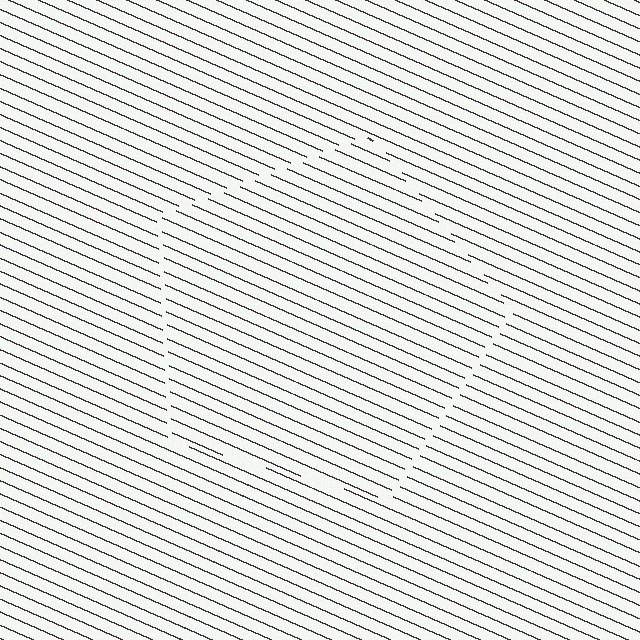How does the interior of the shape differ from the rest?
The interior of the shape contains the same grating, shifted by half a period — the contour is defined by the phase discontinuity where line-ends from the inner and outer gratings abut.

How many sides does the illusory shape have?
5 sides — the line-ends trace a pentagon.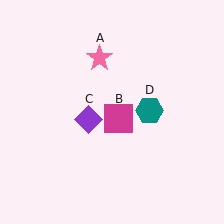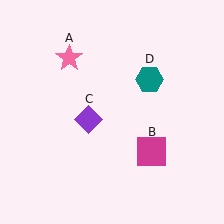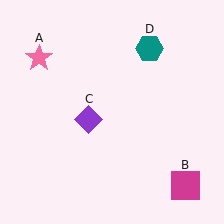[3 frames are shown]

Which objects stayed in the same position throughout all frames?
Purple diamond (object C) remained stationary.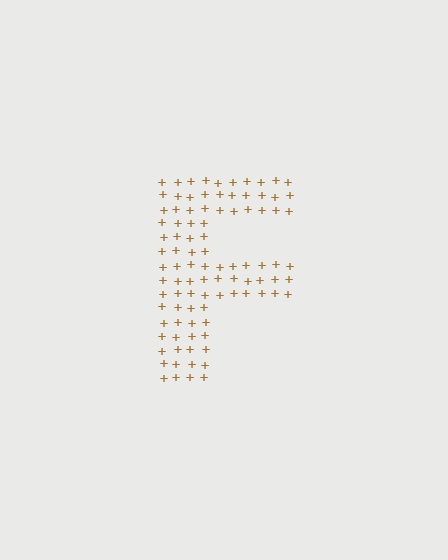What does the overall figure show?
The overall figure shows the letter F.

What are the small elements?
The small elements are plus signs.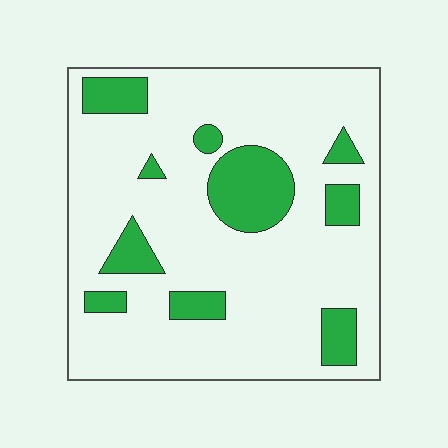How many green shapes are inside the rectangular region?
10.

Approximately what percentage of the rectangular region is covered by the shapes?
Approximately 20%.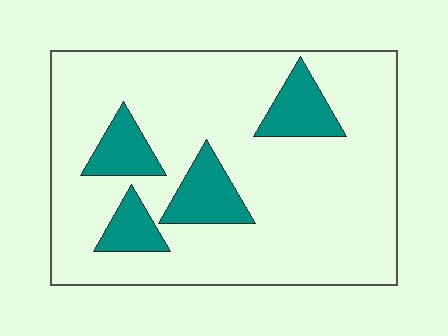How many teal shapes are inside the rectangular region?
4.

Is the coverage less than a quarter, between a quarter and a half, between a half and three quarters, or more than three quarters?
Less than a quarter.